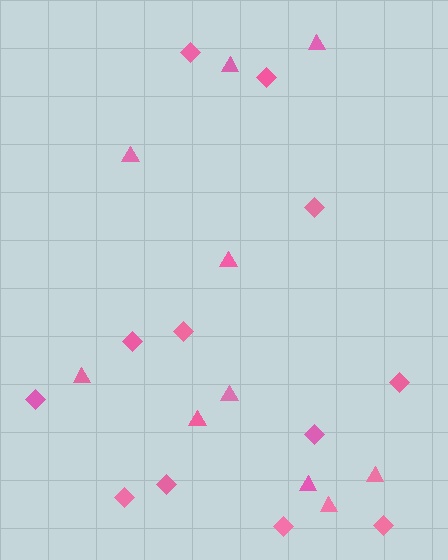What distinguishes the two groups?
There are 2 groups: one group of diamonds (12) and one group of triangles (10).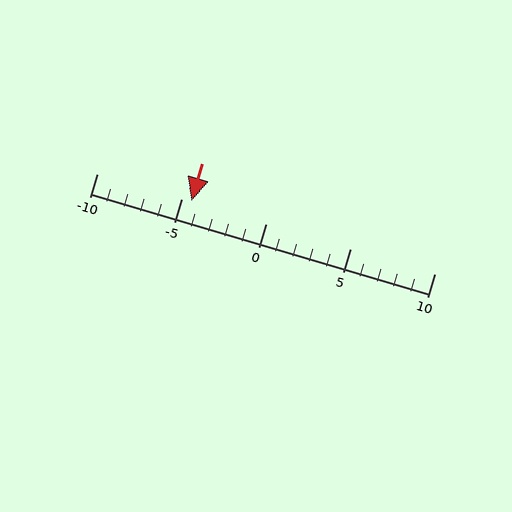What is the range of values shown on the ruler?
The ruler shows values from -10 to 10.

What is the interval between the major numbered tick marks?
The major tick marks are spaced 5 units apart.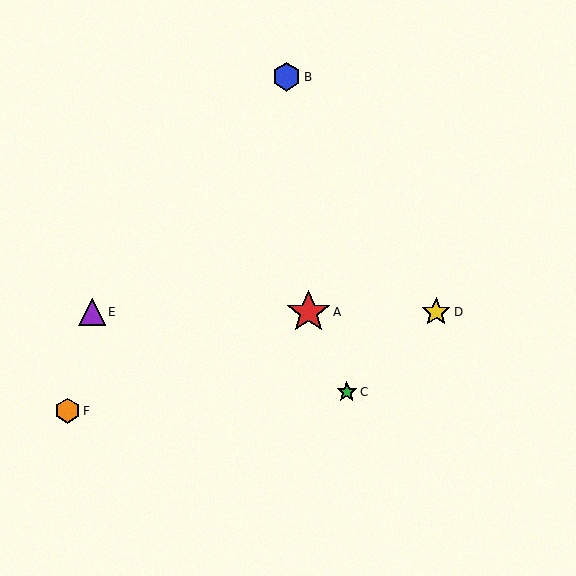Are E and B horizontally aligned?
No, E is at y≈312 and B is at y≈77.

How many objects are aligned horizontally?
3 objects (A, D, E) are aligned horizontally.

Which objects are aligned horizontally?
Objects A, D, E are aligned horizontally.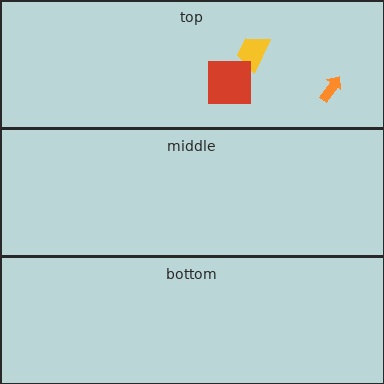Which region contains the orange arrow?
The top region.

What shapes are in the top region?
The yellow trapezoid, the red square, the orange arrow.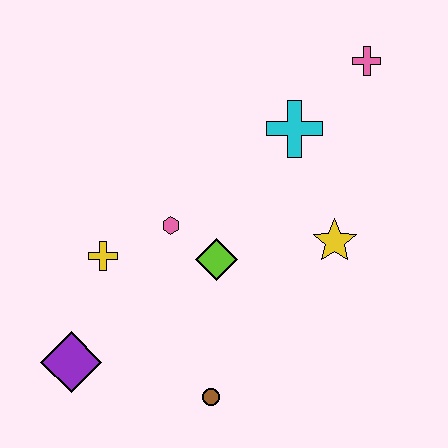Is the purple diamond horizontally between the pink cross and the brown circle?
No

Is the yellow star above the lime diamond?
Yes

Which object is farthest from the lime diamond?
The pink cross is farthest from the lime diamond.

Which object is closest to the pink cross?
The cyan cross is closest to the pink cross.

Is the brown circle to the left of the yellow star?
Yes